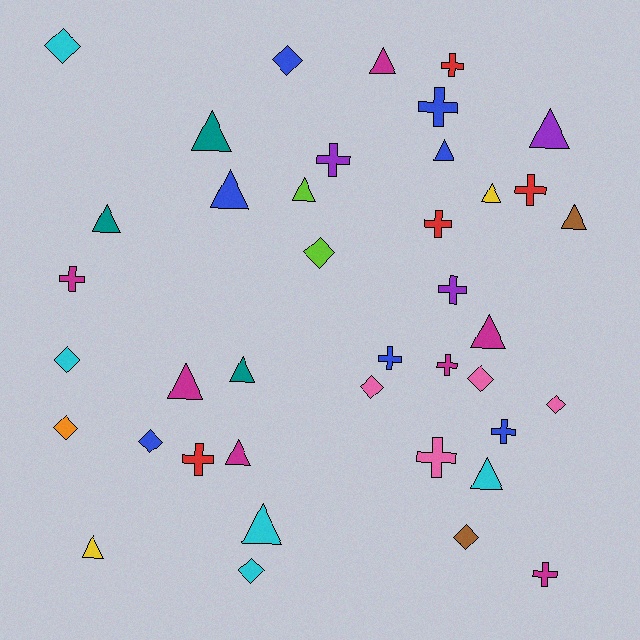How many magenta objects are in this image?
There are 7 magenta objects.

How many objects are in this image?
There are 40 objects.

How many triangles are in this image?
There are 16 triangles.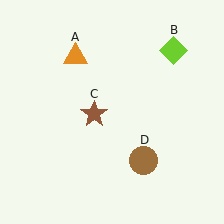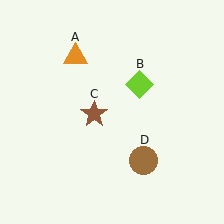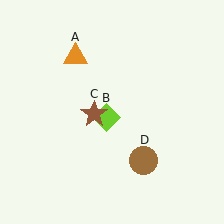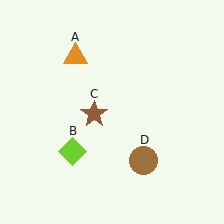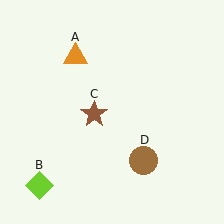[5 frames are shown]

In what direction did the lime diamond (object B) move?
The lime diamond (object B) moved down and to the left.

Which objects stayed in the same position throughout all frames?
Orange triangle (object A) and brown star (object C) and brown circle (object D) remained stationary.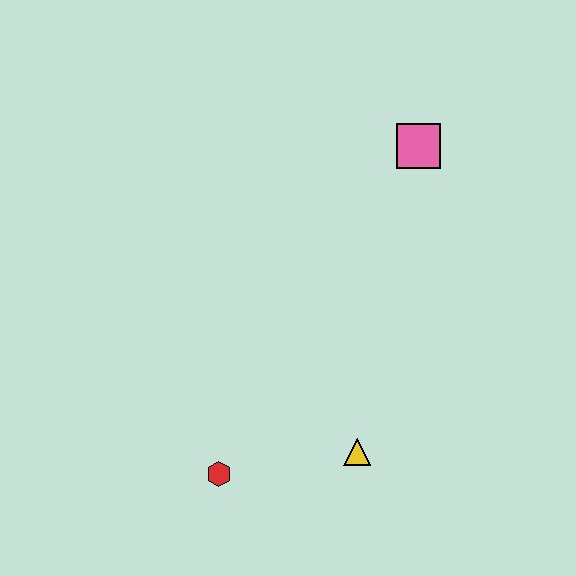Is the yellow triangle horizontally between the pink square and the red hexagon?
Yes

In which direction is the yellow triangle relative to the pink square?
The yellow triangle is below the pink square.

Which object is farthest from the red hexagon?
The pink square is farthest from the red hexagon.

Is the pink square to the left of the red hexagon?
No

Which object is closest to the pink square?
The yellow triangle is closest to the pink square.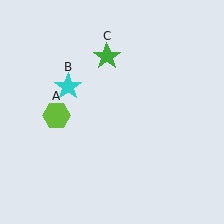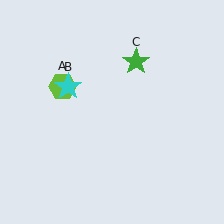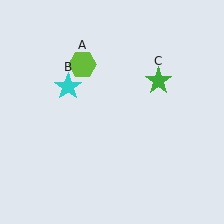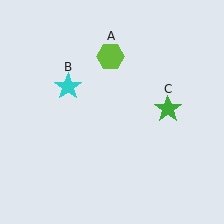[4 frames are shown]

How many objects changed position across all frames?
2 objects changed position: lime hexagon (object A), green star (object C).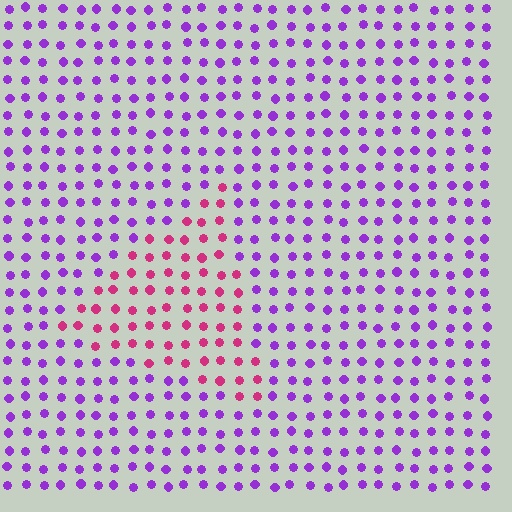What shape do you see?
I see a triangle.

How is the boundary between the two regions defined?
The boundary is defined purely by a slight shift in hue (about 52 degrees). Spacing, size, and orientation are identical on both sides.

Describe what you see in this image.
The image is filled with small purple elements in a uniform arrangement. A triangle-shaped region is visible where the elements are tinted to a slightly different hue, forming a subtle color boundary.